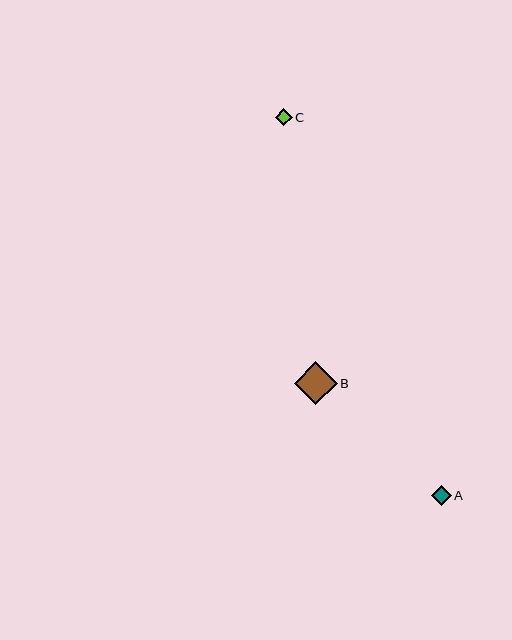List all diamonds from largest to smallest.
From largest to smallest: B, A, C.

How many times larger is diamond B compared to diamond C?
Diamond B is approximately 2.6 times the size of diamond C.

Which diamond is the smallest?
Diamond C is the smallest with a size of approximately 17 pixels.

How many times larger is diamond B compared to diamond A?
Diamond B is approximately 2.3 times the size of diamond A.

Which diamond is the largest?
Diamond B is the largest with a size of approximately 43 pixels.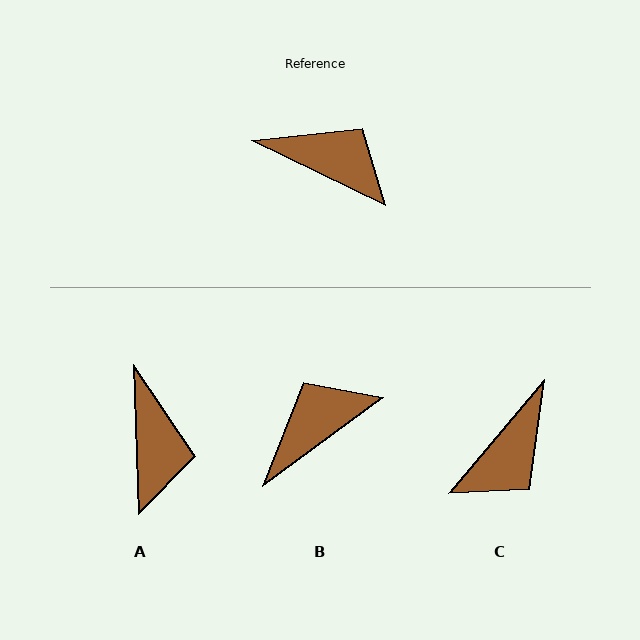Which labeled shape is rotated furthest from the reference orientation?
C, about 104 degrees away.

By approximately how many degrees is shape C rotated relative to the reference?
Approximately 104 degrees clockwise.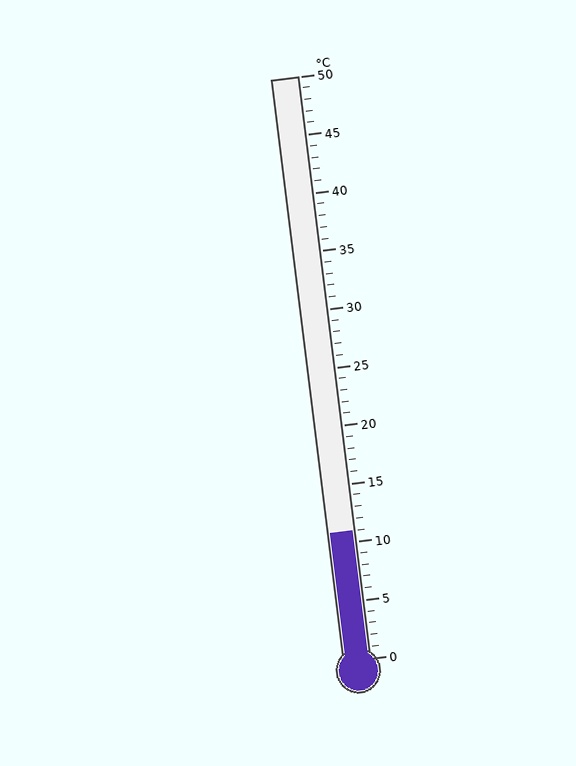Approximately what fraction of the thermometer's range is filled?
The thermometer is filled to approximately 20% of its range.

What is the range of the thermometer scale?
The thermometer scale ranges from 0°C to 50°C.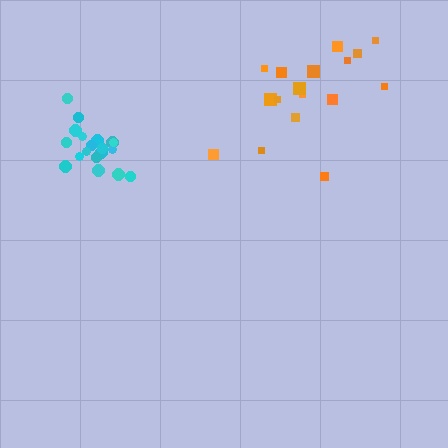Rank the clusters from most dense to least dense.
cyan, orange.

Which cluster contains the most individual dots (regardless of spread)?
Cyan (20).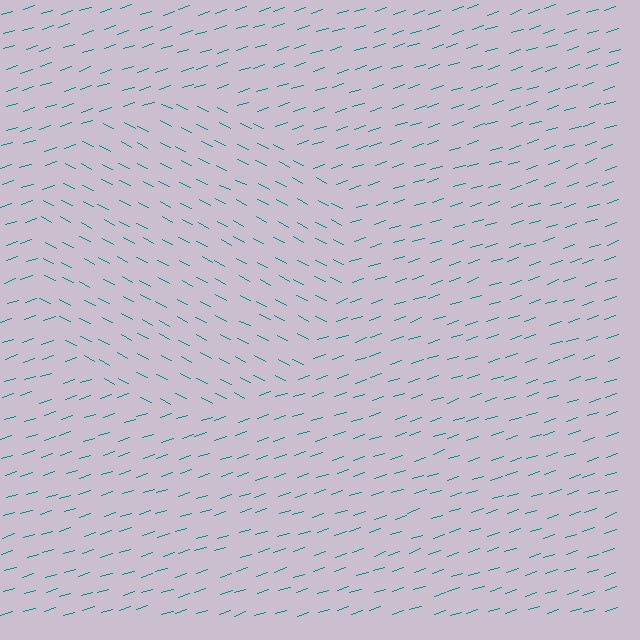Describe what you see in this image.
The image is filled with small teal line segments. A circle region in the image has lines oriented differently from the surrounding lines, creating a visible texture boundary.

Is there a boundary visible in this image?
Yes, there is a texture boundary formed by a change in line orientation.